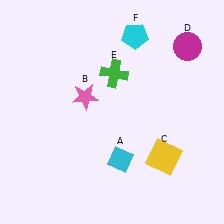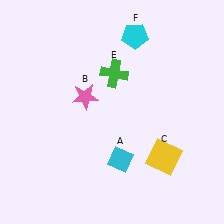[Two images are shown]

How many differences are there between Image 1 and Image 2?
There is 1 difference between the two images.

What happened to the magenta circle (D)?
The magenta circle (D) was removed in Image 2. It was in the top-right area of Image 1.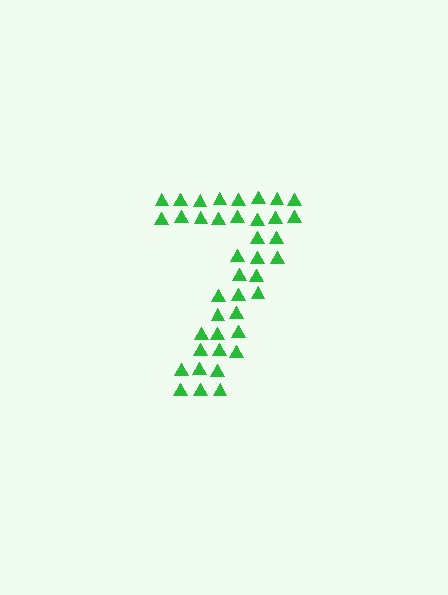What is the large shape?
The large shape is the digit 7.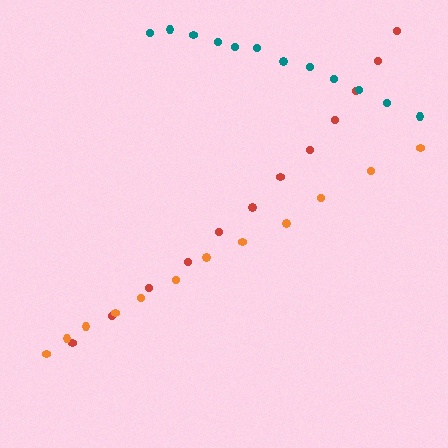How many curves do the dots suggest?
There are 3 distinct paths.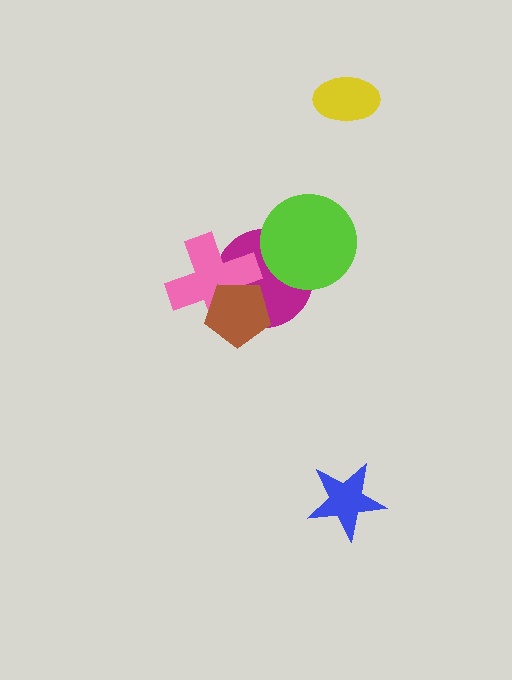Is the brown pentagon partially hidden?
No, no other shape covers it.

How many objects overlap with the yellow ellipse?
0 objects overlap with the yellow ellipse.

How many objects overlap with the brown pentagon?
2 objects overlap with the brown pentagon.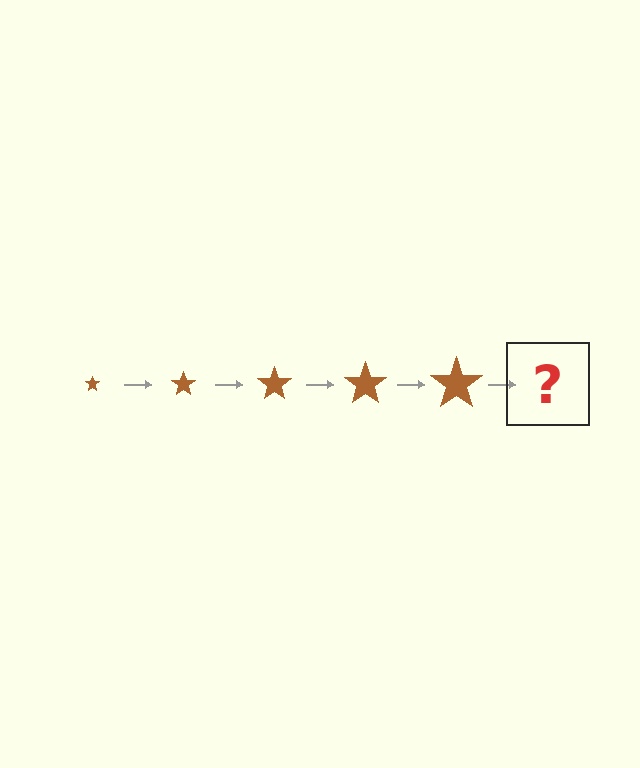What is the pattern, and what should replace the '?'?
The pattern is that the star gets progressively larger each step. The '?' should be a brown star, larger than the previous one.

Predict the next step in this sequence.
The next step is a brown star, larger than the previous one.